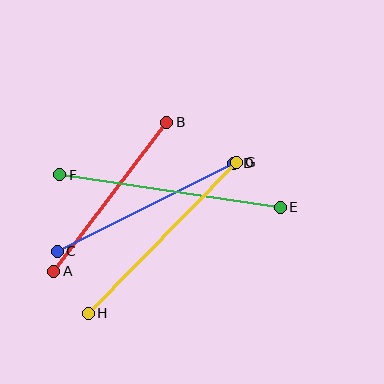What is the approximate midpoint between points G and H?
The midpoint is at approximately (162, 238) pixels.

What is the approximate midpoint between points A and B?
The midpoint is at approximately (110, 197) pixels.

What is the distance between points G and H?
The distance is approximately 211 pixels.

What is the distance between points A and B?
The distance is approximately 187 pixels.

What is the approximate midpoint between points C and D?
The midpoint is at approximately (146, 207) pixels.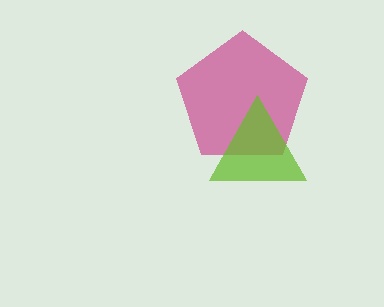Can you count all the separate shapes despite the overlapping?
Yes, there are 2 separate shapes.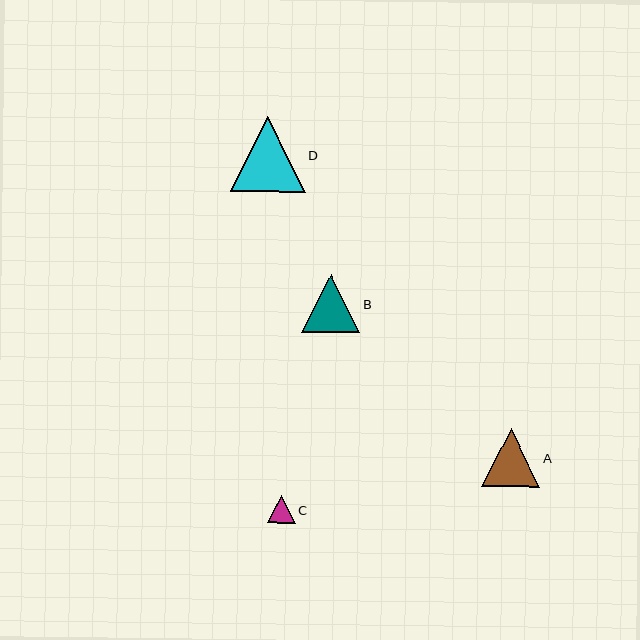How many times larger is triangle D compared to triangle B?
Triangle D is approximately 1.3 times the size of triangle B.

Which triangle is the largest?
Triangle D is the largest with a size of approximately 75 pixels.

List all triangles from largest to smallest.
From largest to smallest: D, A, B, C.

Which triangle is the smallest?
Triangle C is the smallest with a size of approximately 28 pixels.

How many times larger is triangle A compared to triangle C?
Triangle A is approximately 2.1 times the size of triangle C.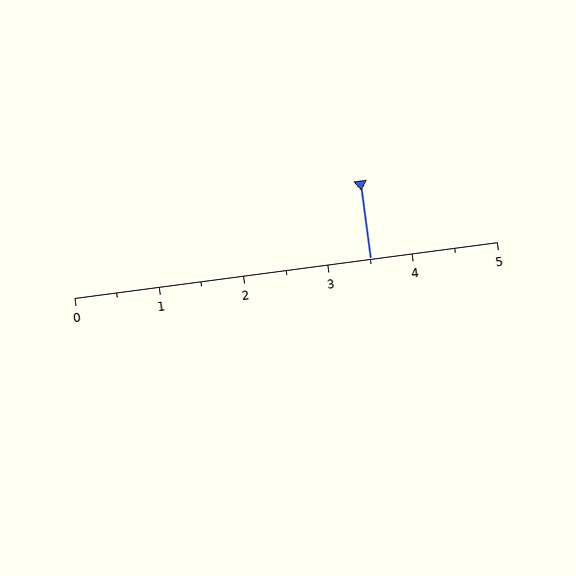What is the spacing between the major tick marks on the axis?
The major ticks are spaced 1 apart.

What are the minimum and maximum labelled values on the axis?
The axis runs from 0 to 5.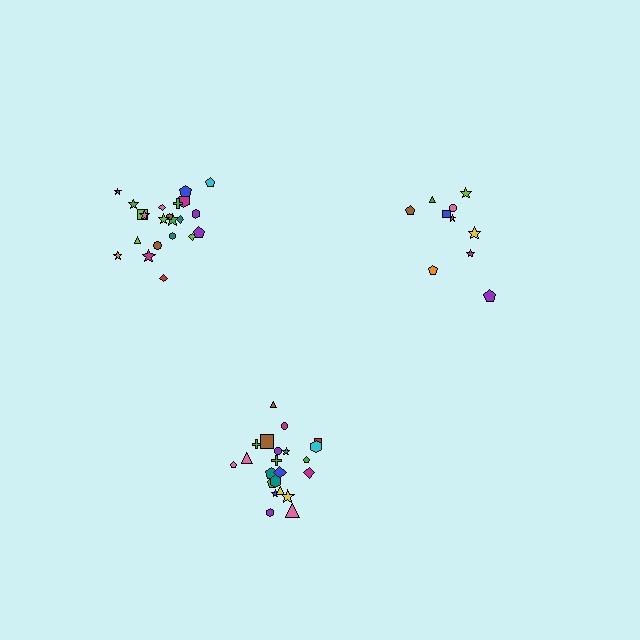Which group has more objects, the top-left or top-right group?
The top-left group.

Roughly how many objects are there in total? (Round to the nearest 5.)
Roughly 55 objects in total.